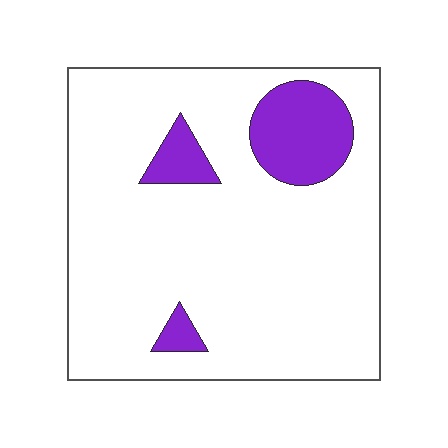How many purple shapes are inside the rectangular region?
3.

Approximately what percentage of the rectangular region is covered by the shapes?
Approximately 15%.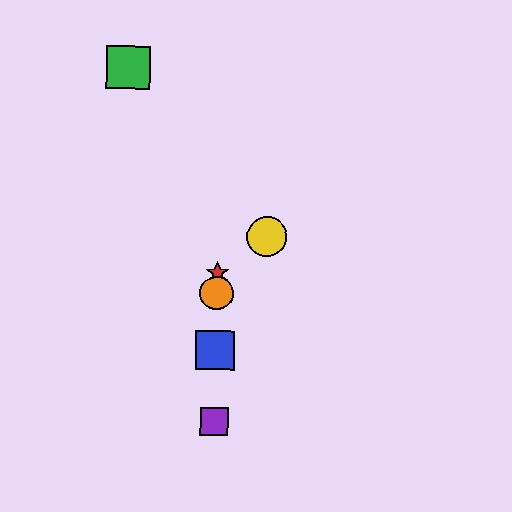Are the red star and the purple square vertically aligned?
Yes, both are at x≈217.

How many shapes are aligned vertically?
4 shapes (the red star, the blue square, the purple square, the orange circle) are aligned vertically.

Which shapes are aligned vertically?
The red star, the blue square, the purple square, the orange circle are aligned vertically.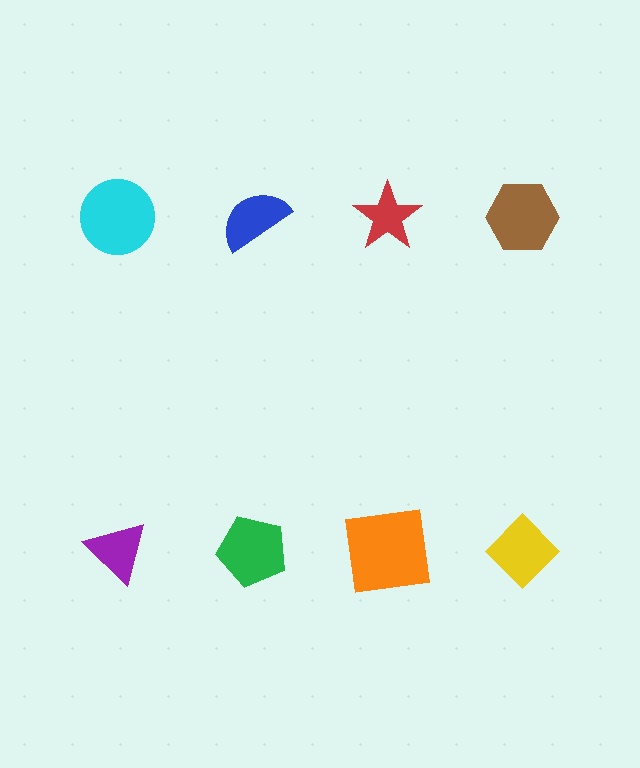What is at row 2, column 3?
An orange square.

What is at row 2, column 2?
A green pentagon.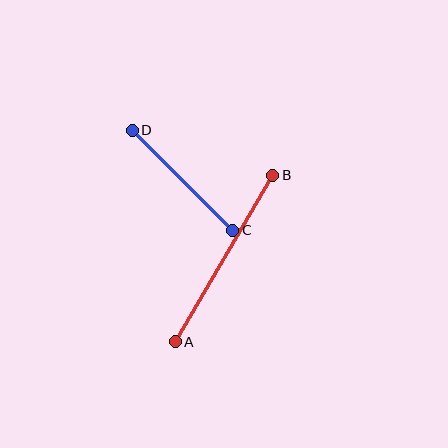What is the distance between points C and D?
The distance is approximately 142 pixels.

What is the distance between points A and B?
The distance is approximately 193 pixels.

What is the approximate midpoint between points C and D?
The midpoint is at approximately (182, 180) pixels.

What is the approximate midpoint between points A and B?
The midpoint is at approximately (224, 258) pixels.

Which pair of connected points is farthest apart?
Points A and B are farthest apart.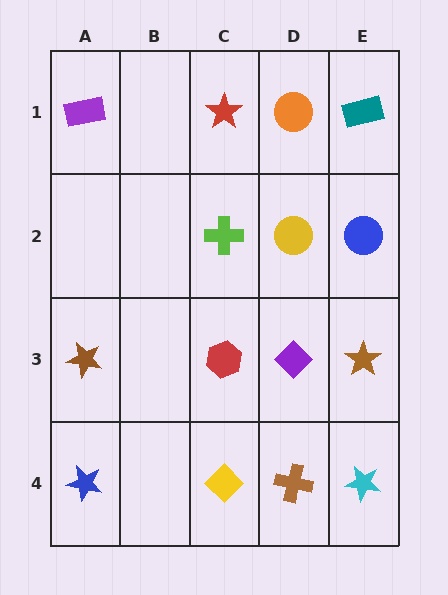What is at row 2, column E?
A blue circle.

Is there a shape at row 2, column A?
No, that cell is empty.